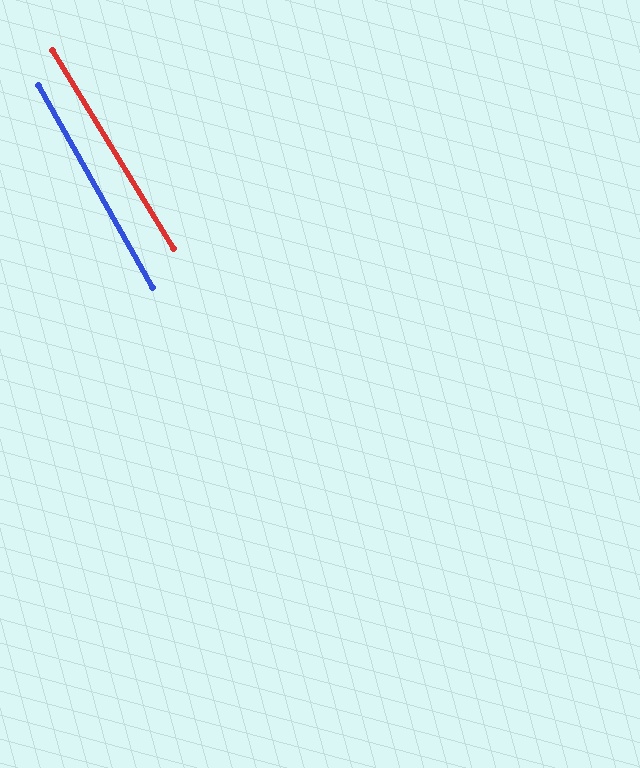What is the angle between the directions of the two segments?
Approximately 2 degrees.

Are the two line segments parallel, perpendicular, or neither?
Parallel — their directions differ by only 1.9°.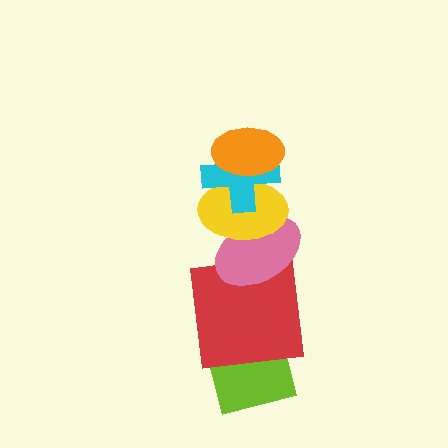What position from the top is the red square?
The red square is 5th from the top.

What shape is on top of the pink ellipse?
The yellow ellipse is on top of the pink ellipse.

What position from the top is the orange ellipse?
The orange ellipse is 1st from the top.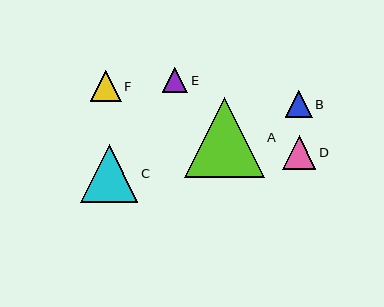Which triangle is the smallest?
Triangle E is the smallest with a size of approximately 25 pixels.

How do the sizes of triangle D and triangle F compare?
Triangle D and triangle F are approximately the same size.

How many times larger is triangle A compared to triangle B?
Triangle A is approximately 3.0 times the size of triangle B.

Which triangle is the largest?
Triangle A is the largest with a size of approximately 80 pixels.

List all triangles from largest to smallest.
From largest to smallest: A, C, D, F, B, E.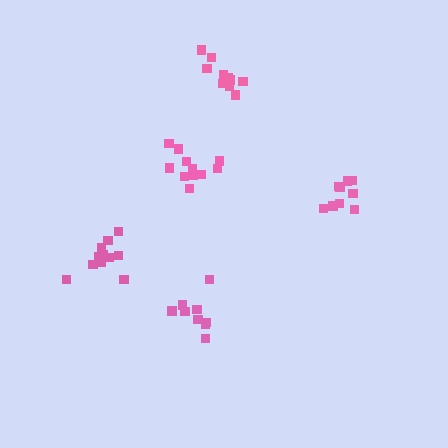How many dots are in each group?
Group 1: 11 dots, Group 2: 9 dots, Group 3: 11 dots, Group 4: 9 dots, Group 5: 11 dots (51 total).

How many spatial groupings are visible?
There are 5 spatial groupings.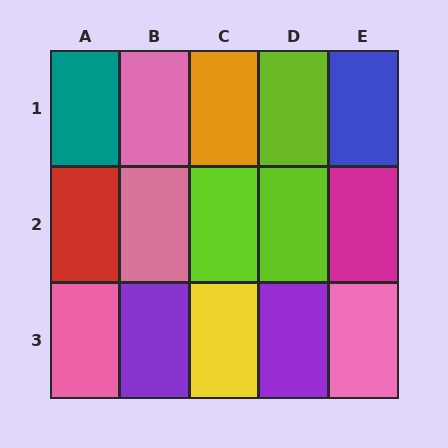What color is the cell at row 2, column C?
Lime.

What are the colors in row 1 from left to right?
Teal, pink, orange, lime, blue.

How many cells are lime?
3 cells are lime.